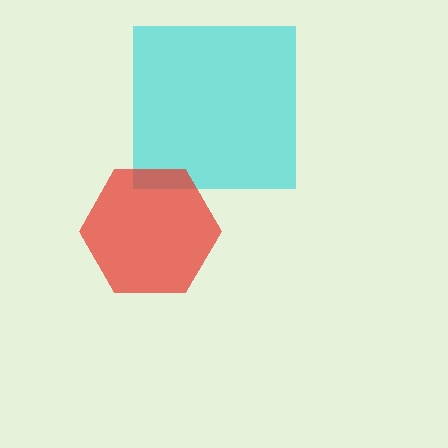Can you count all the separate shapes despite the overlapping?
Yes, there are 2 separate shapes.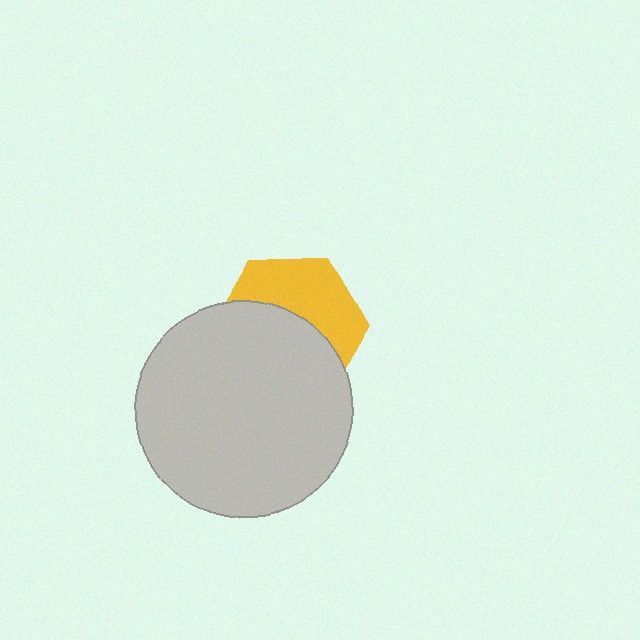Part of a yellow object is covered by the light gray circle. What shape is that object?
It is a hexagon.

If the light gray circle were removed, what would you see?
You would see the complete yellow hexagon.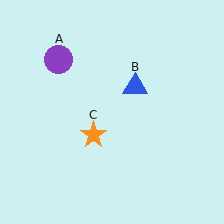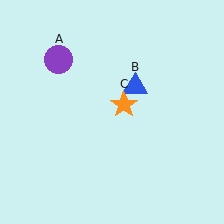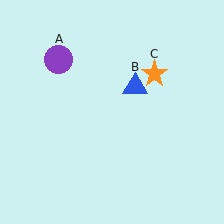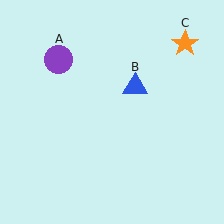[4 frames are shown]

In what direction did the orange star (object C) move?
The orange star (object C) moved up and to the right.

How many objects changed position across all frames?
1 object changed position: orange star (object C).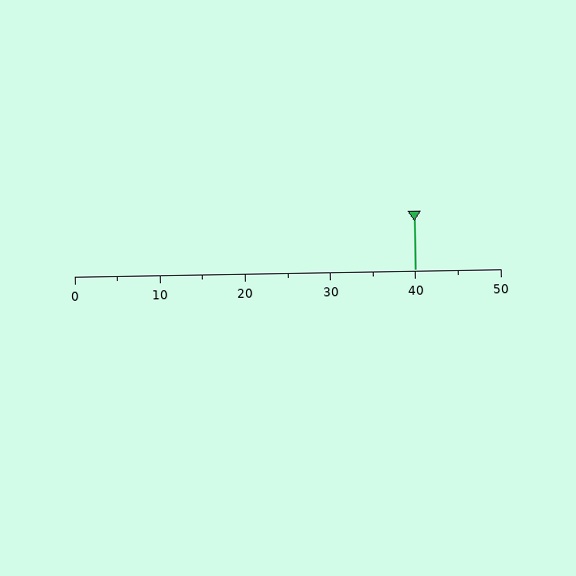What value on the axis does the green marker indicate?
The marker indicates approximately 40.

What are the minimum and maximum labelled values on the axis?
The axis runs from 0 to 50.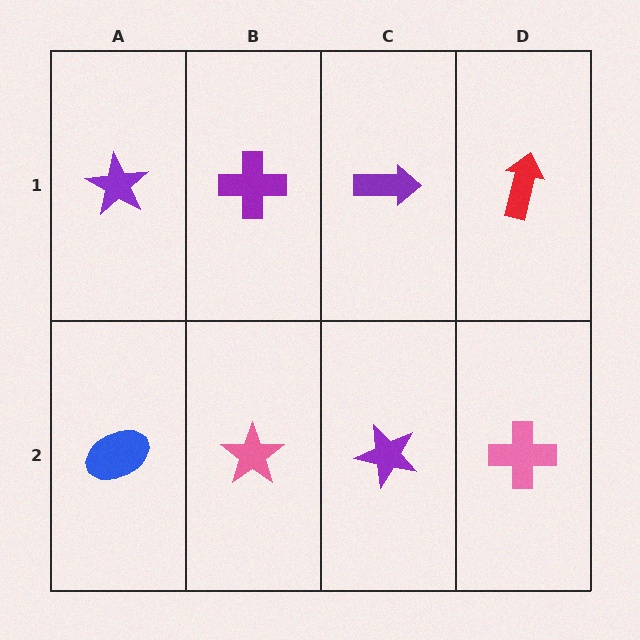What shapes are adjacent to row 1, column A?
A blue ellipse (row 2, column A), a purple cross (row 1, column B).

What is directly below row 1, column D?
A pink cross.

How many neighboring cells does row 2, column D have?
2.